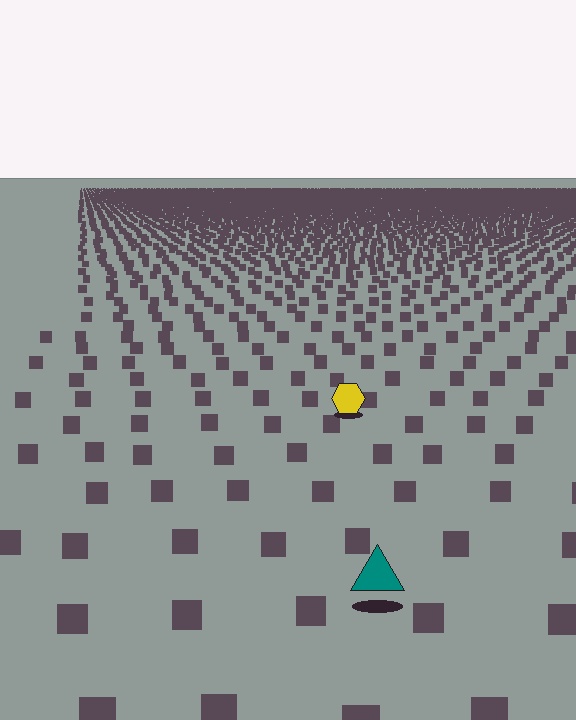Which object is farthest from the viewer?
The yellow hexagon is farthest from the viewer. It appears smaller and the ground texture around it is denser.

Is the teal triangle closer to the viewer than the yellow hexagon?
Yes. The teal triangle is closer — you can tell from the texture gradient: the ground texture is coarser near it.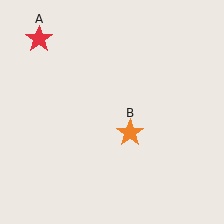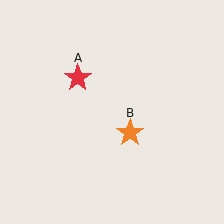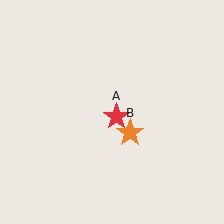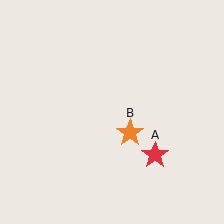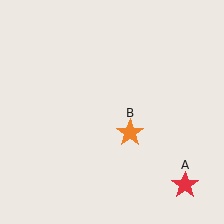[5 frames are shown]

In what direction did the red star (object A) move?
The red star (object A) moved down and to the right.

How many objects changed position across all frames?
1 object changed position: red star (object A).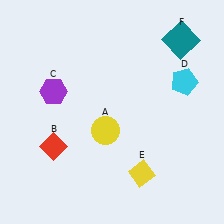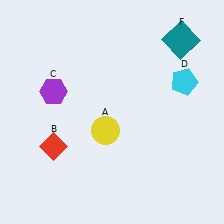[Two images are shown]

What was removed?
The yellow diamond (E) was removed in Image 2.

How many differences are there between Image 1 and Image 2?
There is 1 difference between the two images.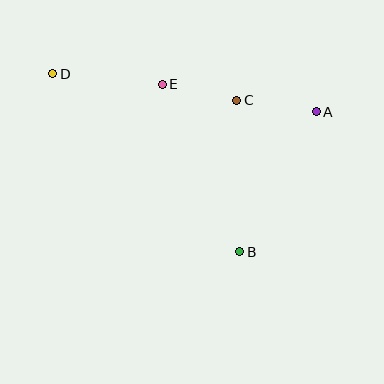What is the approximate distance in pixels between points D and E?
The distance between D and E is approximately 110 pixels.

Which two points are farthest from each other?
Points A and D are farthest from each other.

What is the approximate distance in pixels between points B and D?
The distance between B and D is approximately 258 pixels.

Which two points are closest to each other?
Points C and E are closest to each other.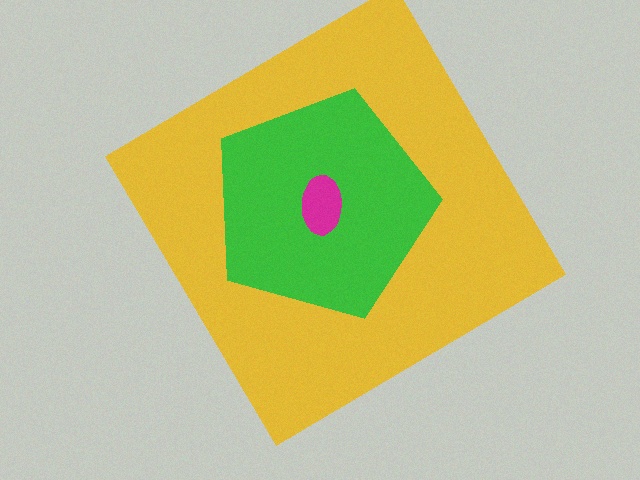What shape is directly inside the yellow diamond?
The green pentagon.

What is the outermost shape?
The yellow diamond.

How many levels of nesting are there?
3.